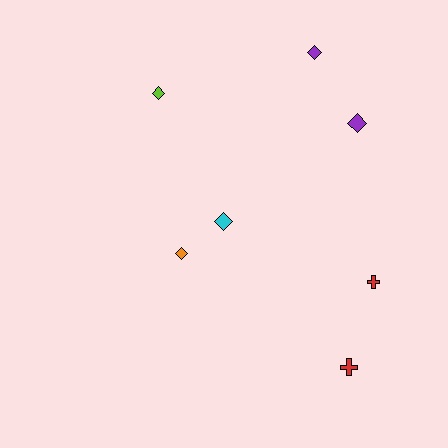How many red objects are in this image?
There are 2 red objects.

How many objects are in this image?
There are 7 objects.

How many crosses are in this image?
There are 2 crosses.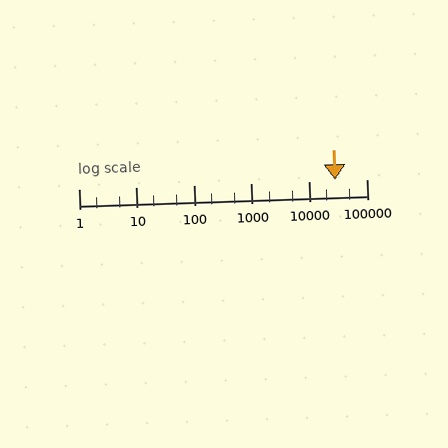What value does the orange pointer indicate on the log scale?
The pointer indicates approximately 28000.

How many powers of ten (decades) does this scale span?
The scale spans 5 decades, from 1 to 100000.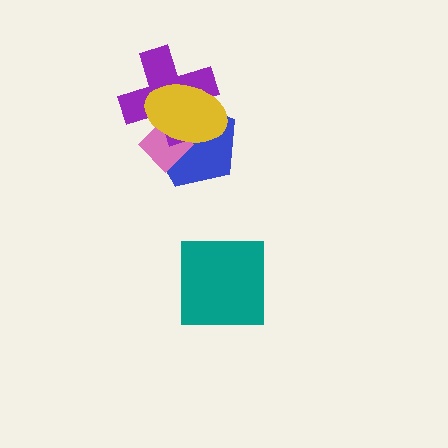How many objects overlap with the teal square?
0 objects overlap with the teal square.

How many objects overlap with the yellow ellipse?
3 objects overlap with the yellow ellipse.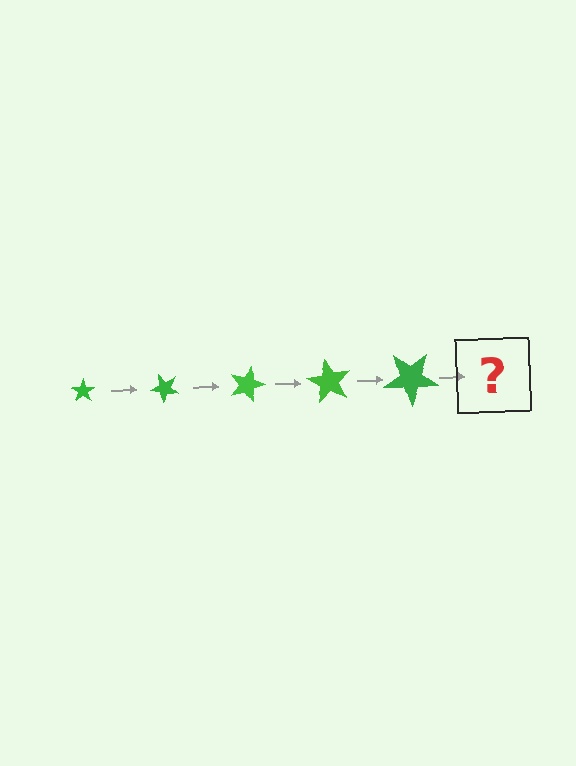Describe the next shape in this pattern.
It should be a star, larger than the previous one and rotated 225 degrees from the start.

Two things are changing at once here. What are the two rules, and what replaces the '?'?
The two rules are that the star grows larger each step and it rotates 45 degrees each step. The '?' should be a star, larger than the previous one and rotated 225 degrees from the start.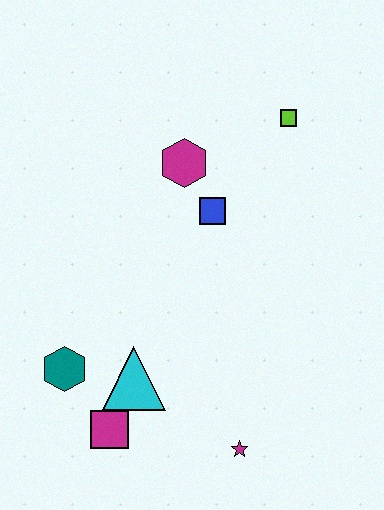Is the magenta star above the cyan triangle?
No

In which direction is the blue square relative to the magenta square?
The blue square is above the magenta square.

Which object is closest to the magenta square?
The cyan triangle is closest to the magenta square.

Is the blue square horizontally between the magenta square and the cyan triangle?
No